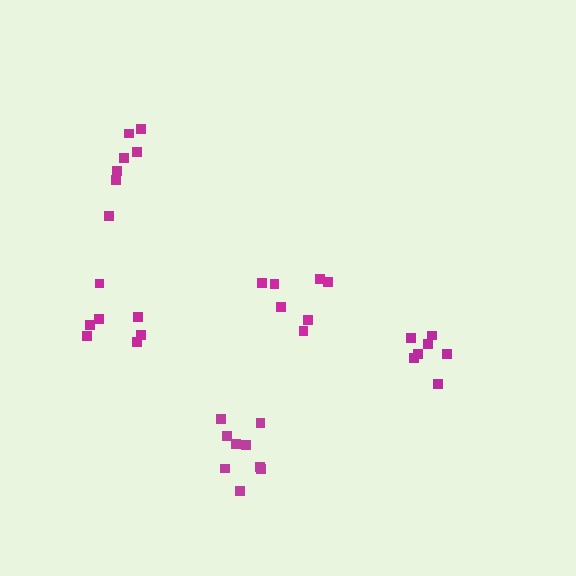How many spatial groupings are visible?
There are 5 spatial groupings.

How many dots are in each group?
Group 1: 7 dots, Group 2: 7 dots, Group 3: 7 dots, Group 4: 9 dots, Group 5: 7 dots (37 total).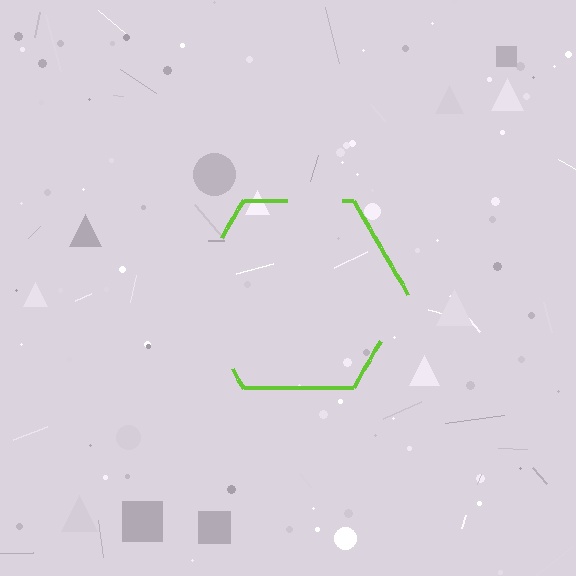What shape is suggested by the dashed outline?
The dashed outline suggests a hexagon.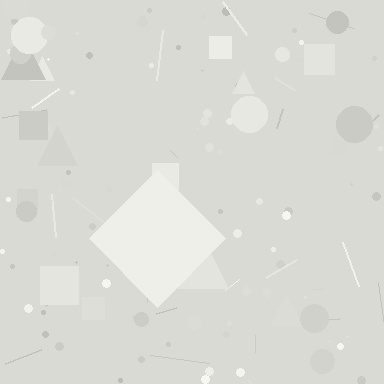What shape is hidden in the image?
A diamond is hidden in the image.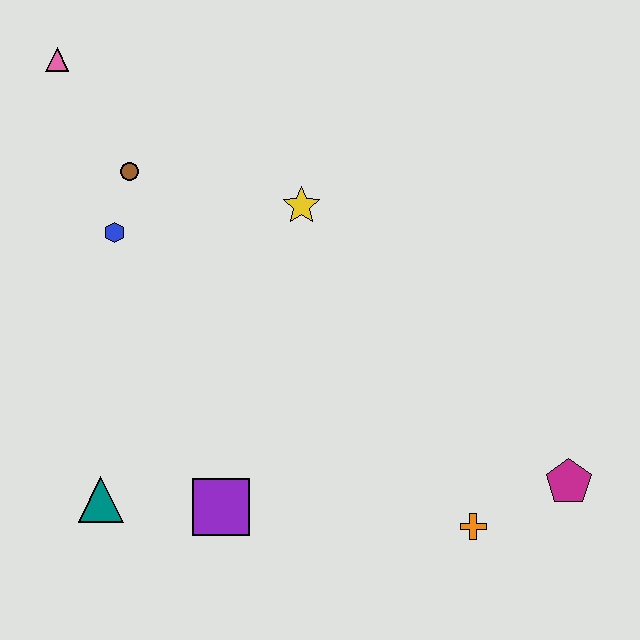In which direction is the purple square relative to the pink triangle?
The purple square is below the pink triangle.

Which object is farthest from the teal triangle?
The magenta pentagon is farthest from the teal triangle.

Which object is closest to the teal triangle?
The purple square is closest to the teal triangle.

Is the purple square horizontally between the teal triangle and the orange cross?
Yes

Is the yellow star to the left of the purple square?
No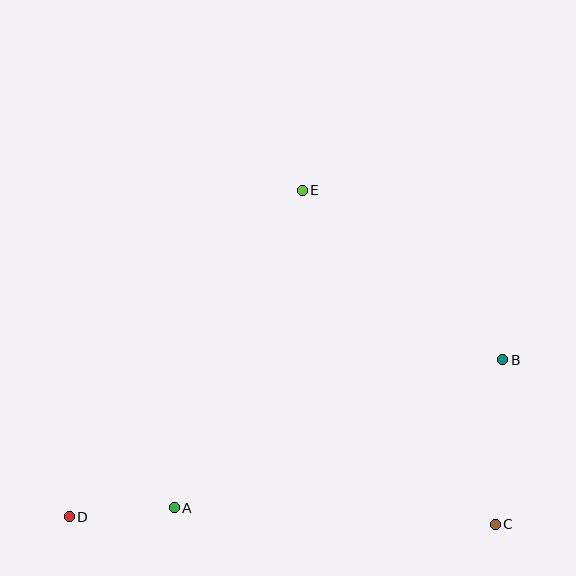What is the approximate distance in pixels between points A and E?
The distance between A and E is approximately 342 pixels.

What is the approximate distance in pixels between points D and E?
The distance between D and E is approximately 401 pixels.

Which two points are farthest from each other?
Points B and D are farthest from each other.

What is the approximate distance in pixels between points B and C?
The distance between B and C is approximately 165 pixels.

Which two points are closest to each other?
Points A and D are closest to each other.